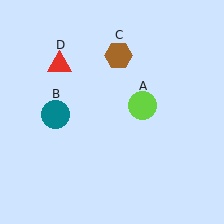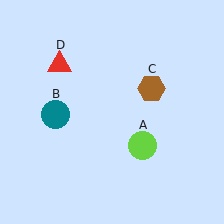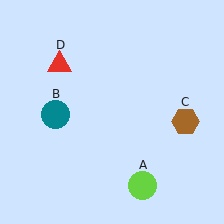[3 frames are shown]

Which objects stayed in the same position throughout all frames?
Teal circle (object B) and red triangle (object D) remained stationary.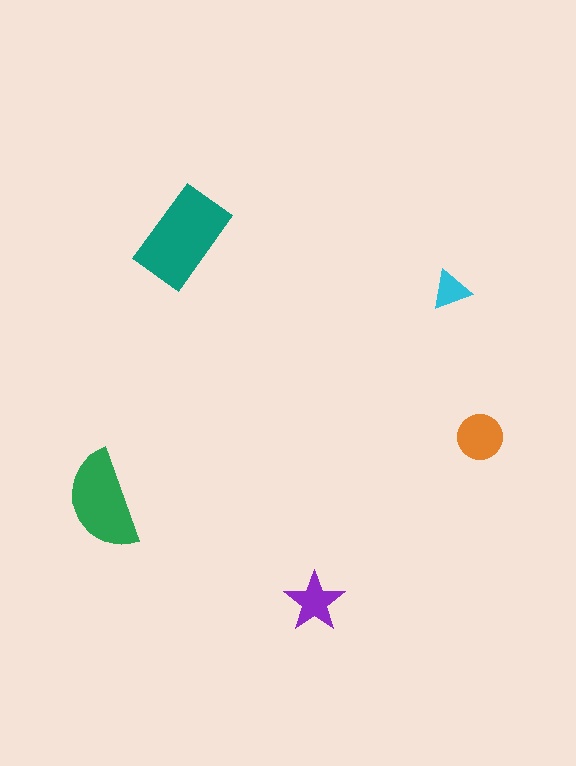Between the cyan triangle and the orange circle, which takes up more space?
The orange circle.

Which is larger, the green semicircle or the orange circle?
The green semicircle.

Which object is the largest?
The teal rectangle.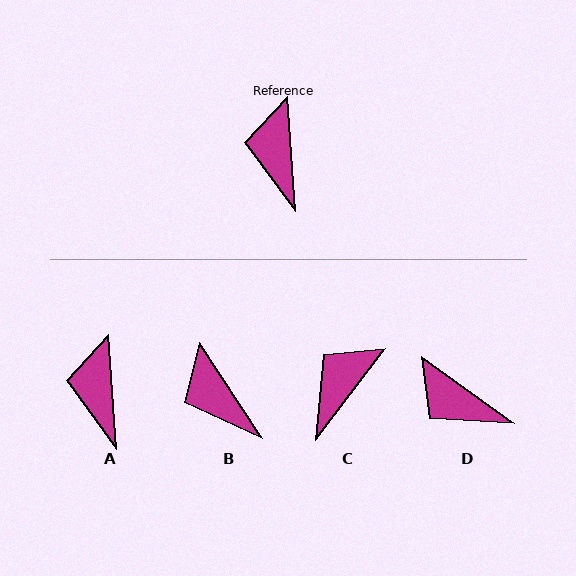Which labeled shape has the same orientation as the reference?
A.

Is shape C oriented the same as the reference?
No, it is off by about 41 degrees.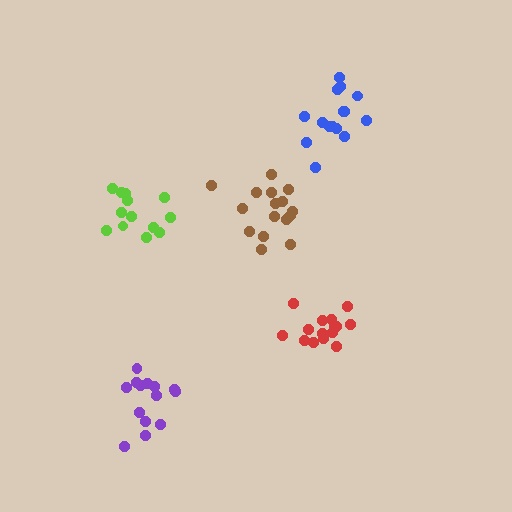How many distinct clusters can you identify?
There are 5 distinct clusters.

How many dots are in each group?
Group 1: 15 dots, Group 2: 15 dots, Group 3: 14 dots, Group 4: 16 dots, Group 5: 13 dots (73 total).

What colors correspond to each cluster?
The clusters are colored: blue, red, purple, brown, lime.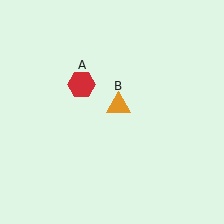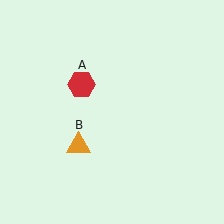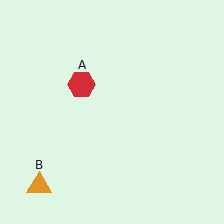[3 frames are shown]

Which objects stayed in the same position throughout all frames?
Red hexagon (object A) remained stationary.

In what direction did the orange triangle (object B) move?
The orange triangle (object B) moved down and to the left.